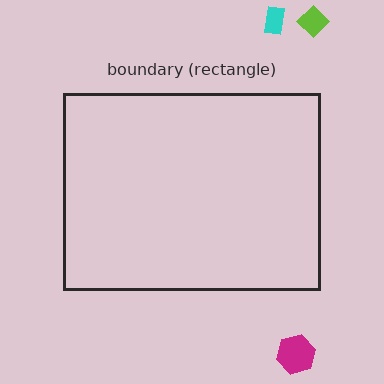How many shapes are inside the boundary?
0 inside, 3 outside.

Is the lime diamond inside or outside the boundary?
Outside.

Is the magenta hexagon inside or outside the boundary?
Outside.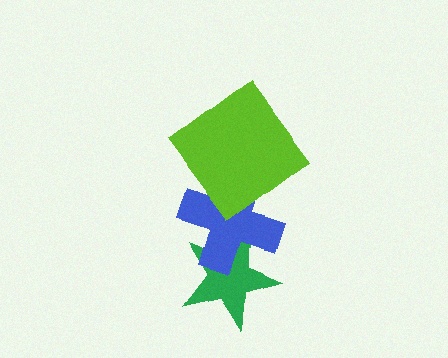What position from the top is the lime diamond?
The lime diamond is 1st from the top.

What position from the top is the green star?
The green star is 3rd from the top.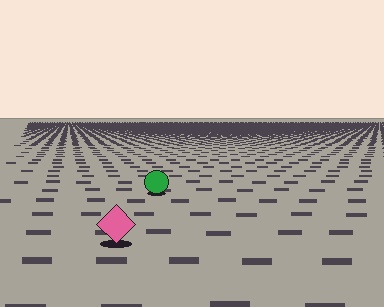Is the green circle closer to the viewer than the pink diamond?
No. The pink diamond is closer — you can tell from the texture gradient: the ground texture is coarser near it.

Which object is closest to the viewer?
The pink diamond is closest. The texture marks near it are larger and more spread out.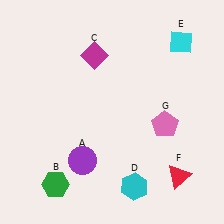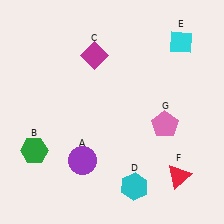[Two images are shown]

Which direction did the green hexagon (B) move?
The green hexagon (B) moved up.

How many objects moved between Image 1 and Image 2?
1 object moved between the two images.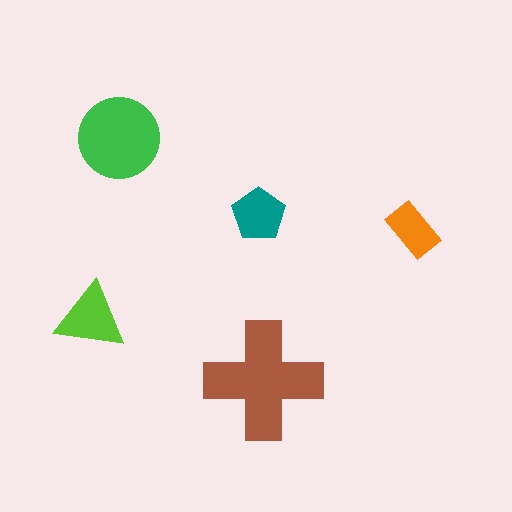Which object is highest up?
The green circle is topmost.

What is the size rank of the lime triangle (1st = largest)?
3rd.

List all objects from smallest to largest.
The orange rectangle, the teal pentagon, the lime triangle, the green circle, the brown cross.